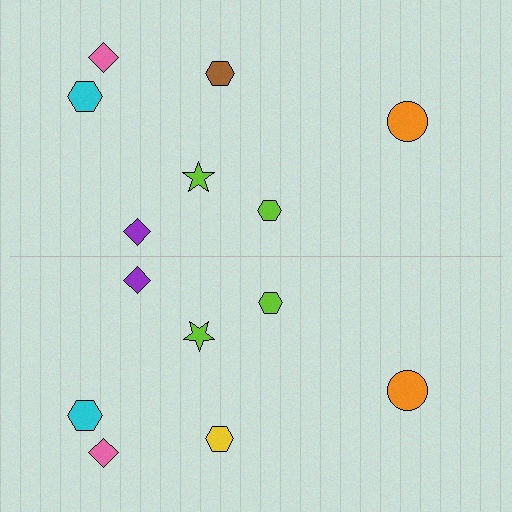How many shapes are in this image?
There are 14 shapes in this image.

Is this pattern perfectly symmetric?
No, the pattern is not perfectly symmetric. The yellow hexagon on the bottom side breaks the symmetry — its mirror counterpart is brown.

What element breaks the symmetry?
The yellow hexagon on the bottom side breaks the symmetry — its mirror counterpart is brown.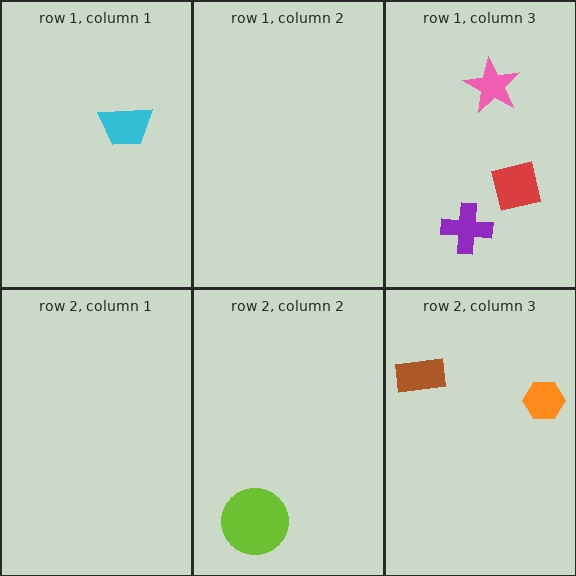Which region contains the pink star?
The row 1, column 3 region.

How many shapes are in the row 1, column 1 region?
1.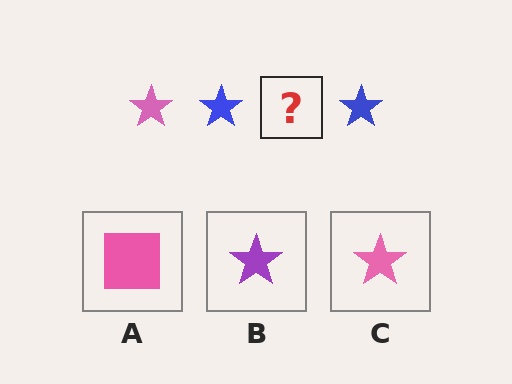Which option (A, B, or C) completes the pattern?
C.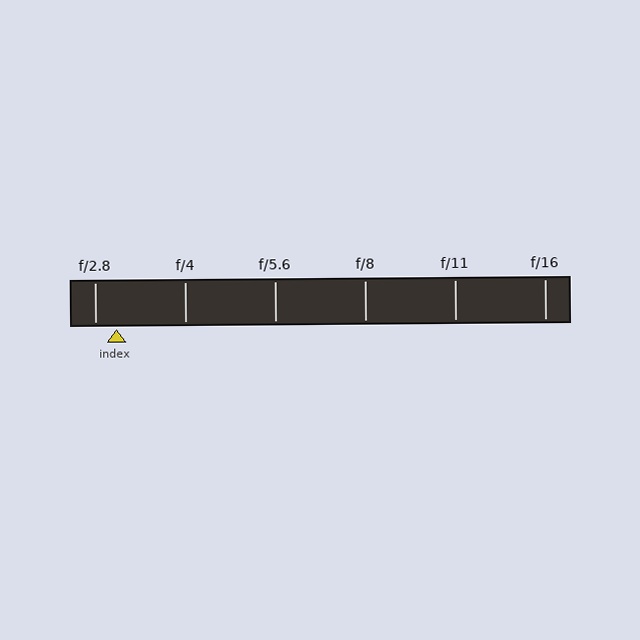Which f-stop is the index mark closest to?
The index mark is closest to f/2.8.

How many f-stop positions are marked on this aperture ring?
There are 6 f-stop positions marked.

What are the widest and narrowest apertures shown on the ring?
The widest aperture shown is f/2.8 and the narrowest is f/16.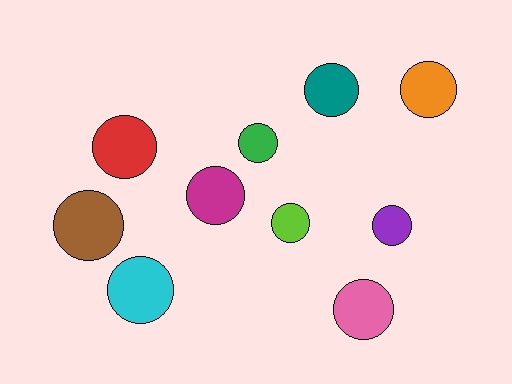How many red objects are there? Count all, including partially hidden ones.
There is 1 red object.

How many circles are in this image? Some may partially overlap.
There are 10 circles.